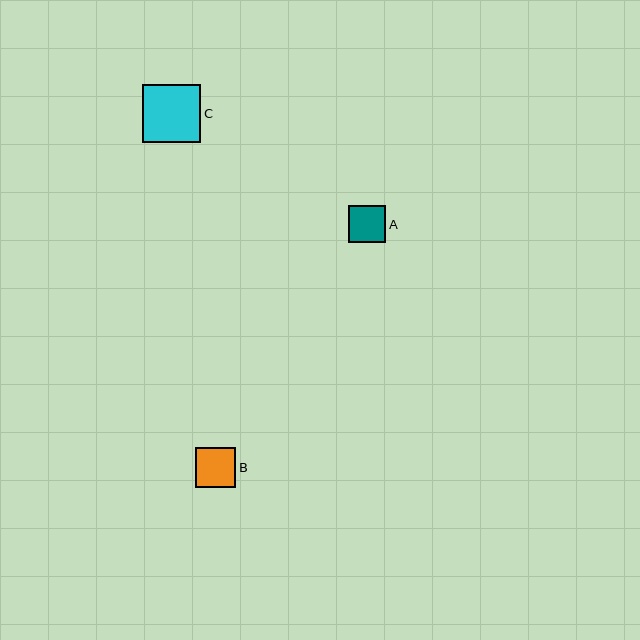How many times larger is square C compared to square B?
Square C is approximately 1.5 times the size of square B.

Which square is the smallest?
Square A is the smallest with a size of approximately 37 pixels.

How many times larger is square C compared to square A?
Square C is approximately 1.6 times the size of square A.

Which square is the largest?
Square C is the largest with a size of approximately 59 pixels.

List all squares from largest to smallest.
From largest to smallest: C, B, A.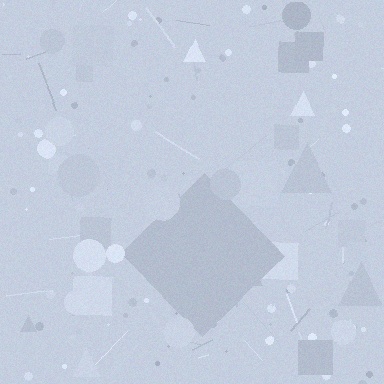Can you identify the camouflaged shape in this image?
The camouflaged shape is a diamond.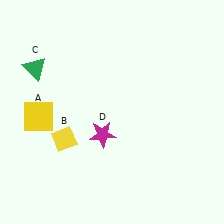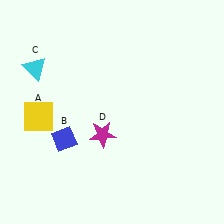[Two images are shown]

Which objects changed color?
B changed from yellow to blue. C changed from green to cyan.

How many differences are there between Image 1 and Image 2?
There are 2 differences between the two images.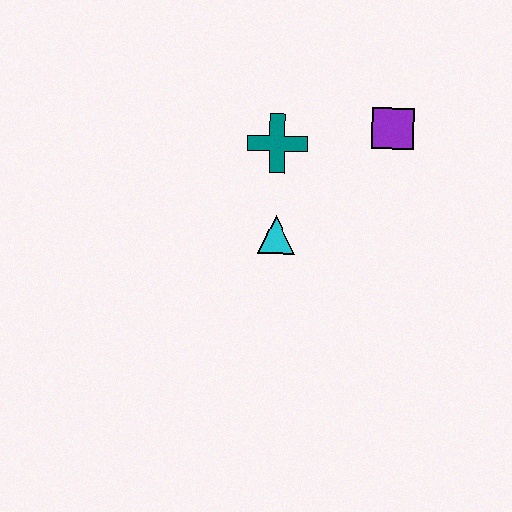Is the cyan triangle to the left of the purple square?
Yes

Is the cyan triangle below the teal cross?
Yes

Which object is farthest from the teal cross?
The purple square is farthest from the teal cross.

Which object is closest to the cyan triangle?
The teal cross is closest to the cyan triangle.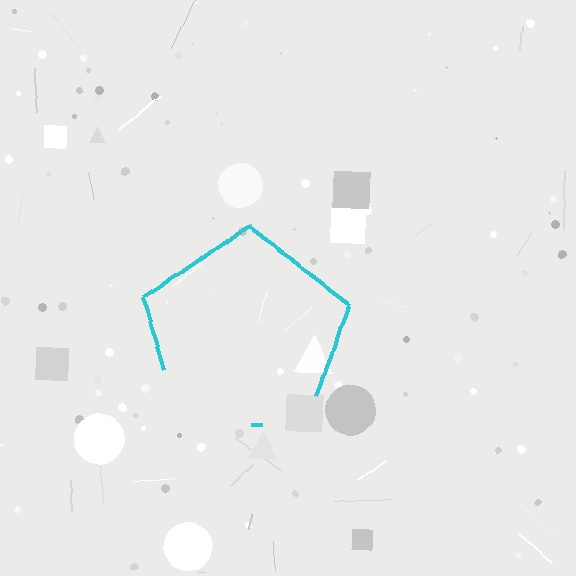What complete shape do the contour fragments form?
The contour fragments form a pentagon.